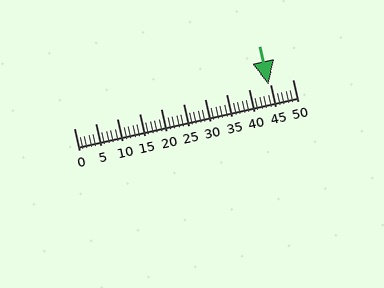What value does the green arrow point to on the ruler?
The green arrow points to approximately 45.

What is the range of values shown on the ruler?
The ruler shows values from 0 to 50.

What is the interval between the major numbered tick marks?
The major tick marks are spaced 5 units apart.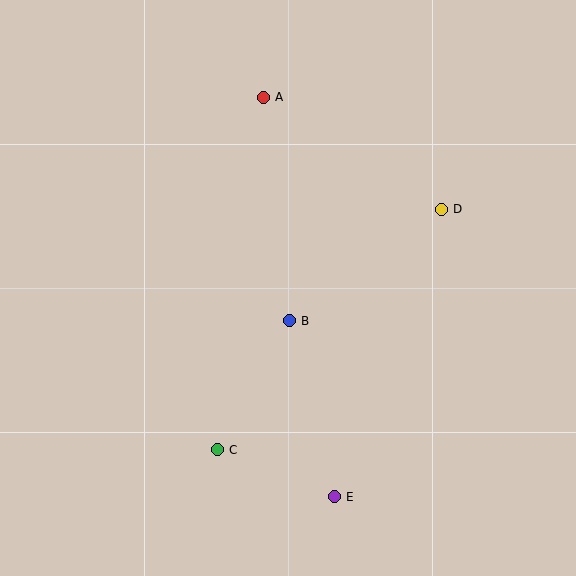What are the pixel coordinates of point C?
Point C is at (217, 450).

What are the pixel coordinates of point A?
Point A is at (263, 97).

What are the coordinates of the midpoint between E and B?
The midpoint between E and B is at (312, 409).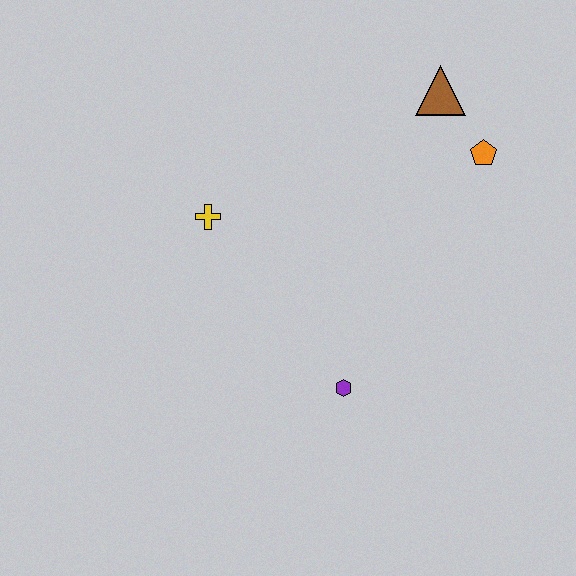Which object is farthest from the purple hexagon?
The brown triangle is farthest from the purple hexagon.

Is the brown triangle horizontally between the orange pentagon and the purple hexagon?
Yes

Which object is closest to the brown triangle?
The orange pentagon is closest to the brown triangle.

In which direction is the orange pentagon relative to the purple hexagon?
The orange pentagon is above the purple hexagon.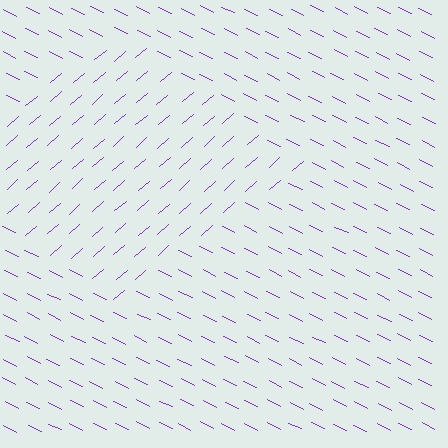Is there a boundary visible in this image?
Yes, there is a texture boundary formed by a change in line orientation.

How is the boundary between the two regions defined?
The boundary is defined purely by a change in line orientation (approximately 67 degrees difference). All lines are the same color and thickness.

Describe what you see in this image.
The image is filled with small purple line segments. A diamond region in the image has lines oriented differently from the surrounding lines, creating a visible texture boundary.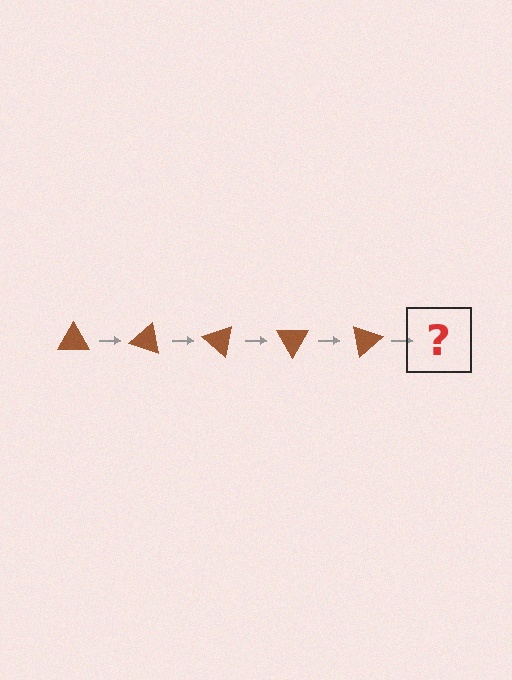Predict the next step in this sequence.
The next step is a brown triangle rotated 100 degrees.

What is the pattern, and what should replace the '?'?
The pattern is that the triangle rotates 20 degrees each step. The '?' should be a brown triangle rotated 100 degrees.